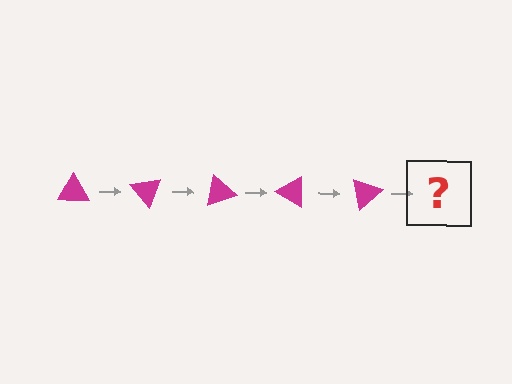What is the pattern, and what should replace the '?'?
The pattern is that the triangle rotates 50 degrees each step. The '?' should be a magenta triangle rotated 250 degrees.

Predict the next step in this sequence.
The next step is a magenta triangle rotated 250 degrees.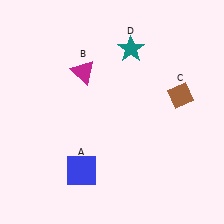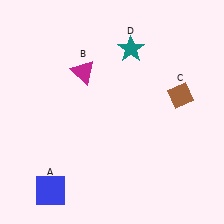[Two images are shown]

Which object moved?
The blue square (A) moved left.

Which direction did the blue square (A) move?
The blue square (A) moved left.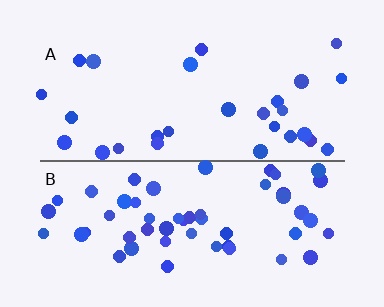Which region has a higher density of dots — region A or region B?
B (the bottom).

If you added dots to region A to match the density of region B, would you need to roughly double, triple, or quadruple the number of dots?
Approximately double.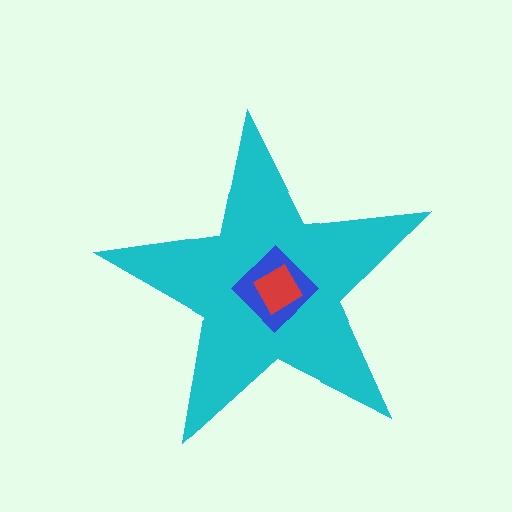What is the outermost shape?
The cyan star.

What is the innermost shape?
The red square.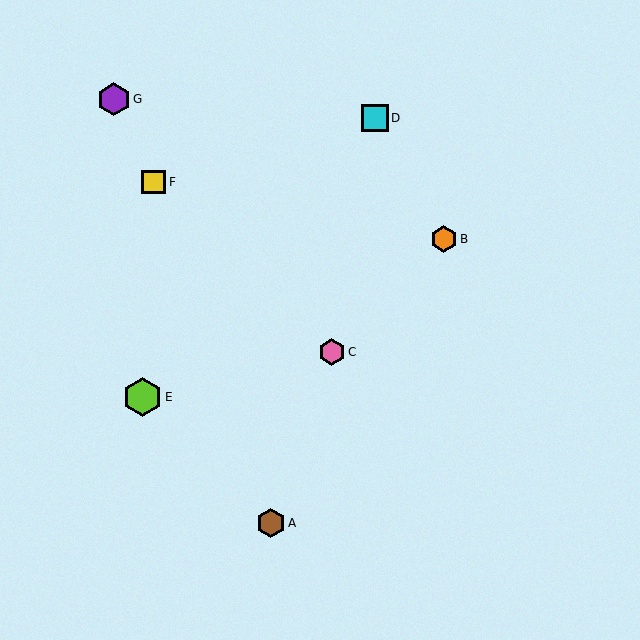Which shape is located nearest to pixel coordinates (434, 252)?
The orange hexagon (labeled B) at (444, 239) is nearest to that location.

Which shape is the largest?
The lime hexagon (labeled E) is the largest.